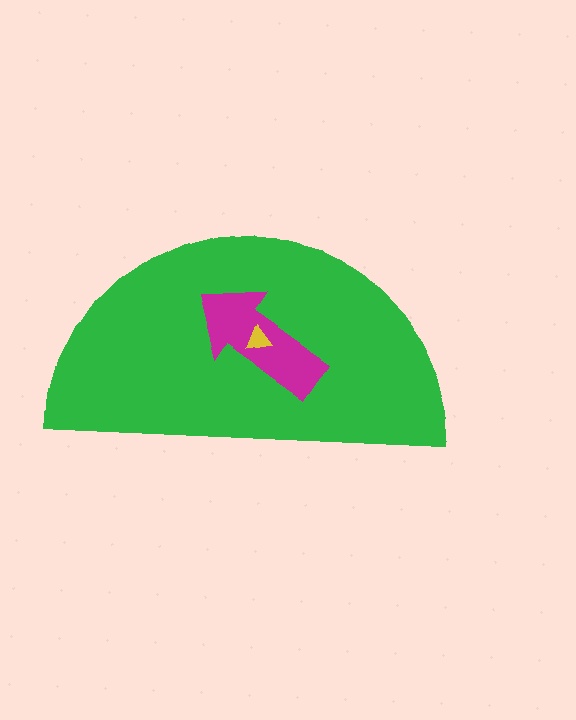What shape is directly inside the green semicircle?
The magenta arrow.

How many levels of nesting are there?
3.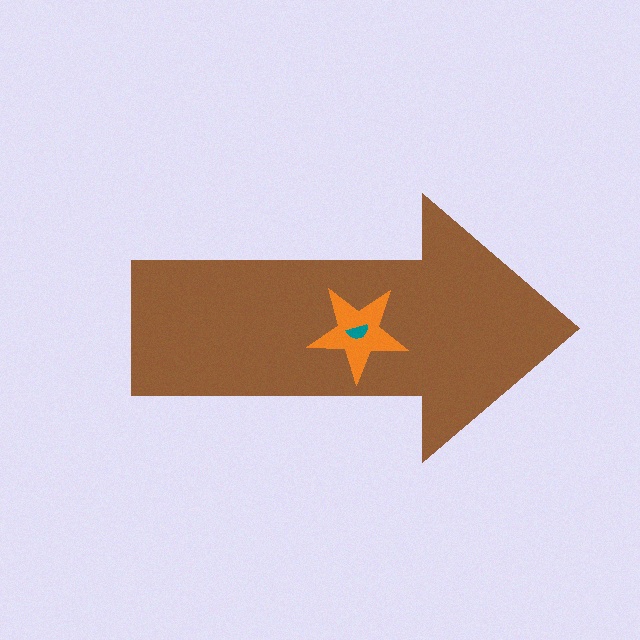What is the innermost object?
The teal semicircle.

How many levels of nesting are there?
3.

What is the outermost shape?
The brown arrow.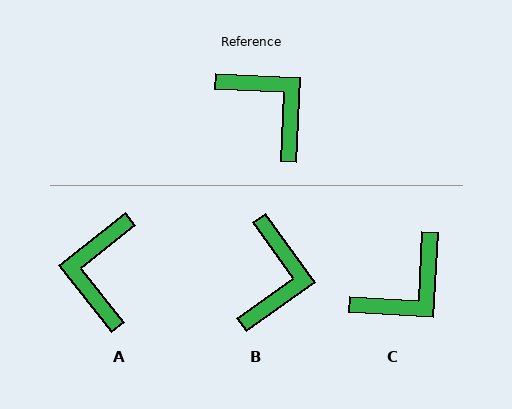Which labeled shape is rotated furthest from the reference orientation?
A, about 131 degrees away.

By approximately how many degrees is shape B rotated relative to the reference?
Approximately 52 degrees clockwise.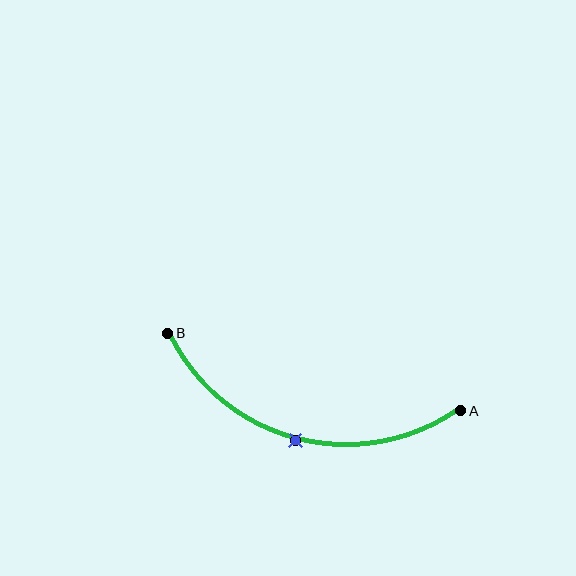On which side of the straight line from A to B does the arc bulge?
The arc bulges below the straight line connecting A and B.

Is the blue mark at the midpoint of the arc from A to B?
Yes. The blue mark lies on the arc at equal arc-length from both A and B — it is the arc midpoint.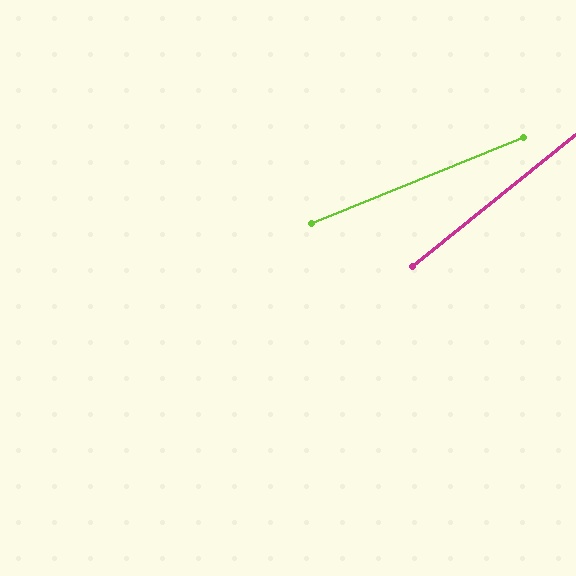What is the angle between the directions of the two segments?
Approximately 17 degrees.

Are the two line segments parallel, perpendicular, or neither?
Neither parallel nor perpendicular — they differ by about 17°.